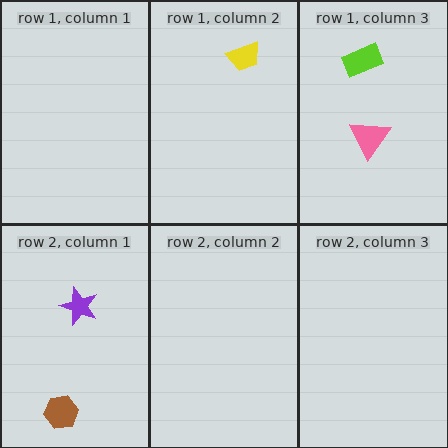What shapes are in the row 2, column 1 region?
The brown hexagon, the purple star.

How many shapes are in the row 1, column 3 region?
2.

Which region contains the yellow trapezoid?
The row 1, column 2 region.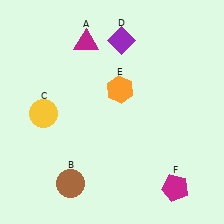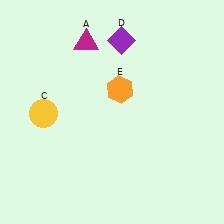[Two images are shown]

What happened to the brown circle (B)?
The brown circle (B) was removed in Image 2. It was in the bottom-left area of Image 1.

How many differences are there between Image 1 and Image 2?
There are 2 differences between the two images.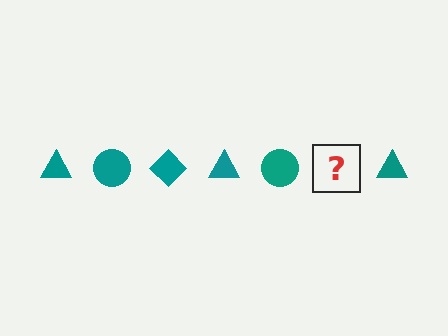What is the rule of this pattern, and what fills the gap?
The rule is that the pattern cycles through triangle, circle, diamond shapes in teal. The gap should be filled with a teal diamond.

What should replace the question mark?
The question mark should be replaced with a teal diamond.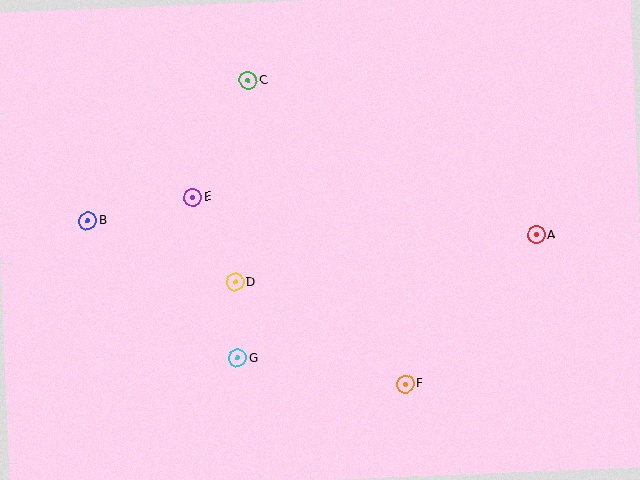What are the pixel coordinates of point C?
Point C is at (248, 80).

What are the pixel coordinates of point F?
Point F is at (405, 384).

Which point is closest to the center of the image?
Point D at (235, 282) is closest to the center.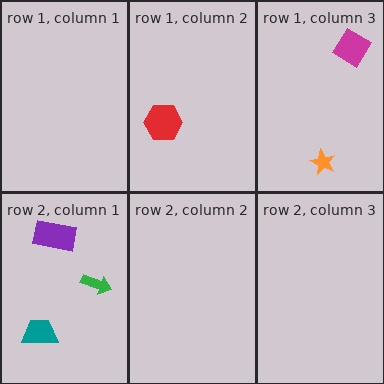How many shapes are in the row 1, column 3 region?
2.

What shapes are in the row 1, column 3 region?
The orange star, the magenta diamond.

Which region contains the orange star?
The row 1, column 3 region.